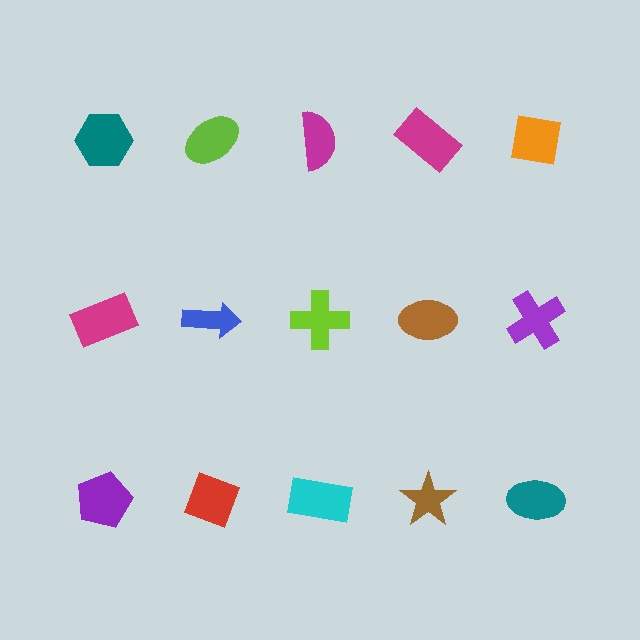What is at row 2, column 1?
A magenta rectangle.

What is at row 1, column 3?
A magenta semicircle.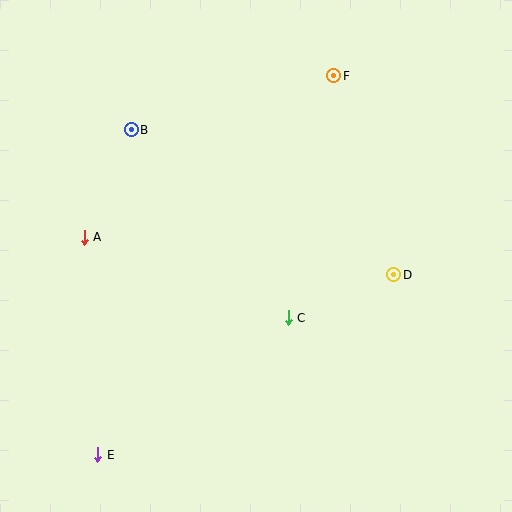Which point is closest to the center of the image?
Point C at (288, 318) is closest to the center.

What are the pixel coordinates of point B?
Point B is at (131, 130).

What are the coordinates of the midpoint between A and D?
The midpoint between A and D is at (239, 256).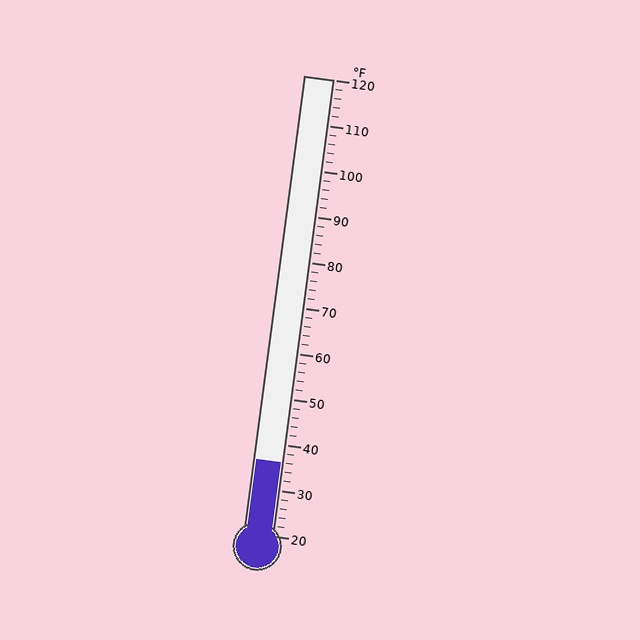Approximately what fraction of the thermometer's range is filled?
The thermometer is filled to approximately 15% of its range.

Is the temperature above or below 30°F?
The temperature is above 30°F.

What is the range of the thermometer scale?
The thermometer scale ranges from 20°F to 120°F.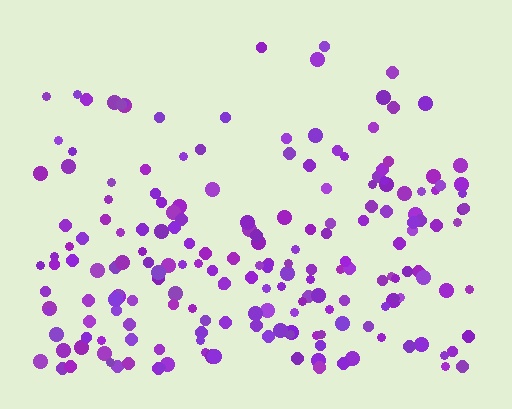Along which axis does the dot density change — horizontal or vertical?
Vertical.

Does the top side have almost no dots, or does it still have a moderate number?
Still a moderate number, just noticeably fewer than the bottom.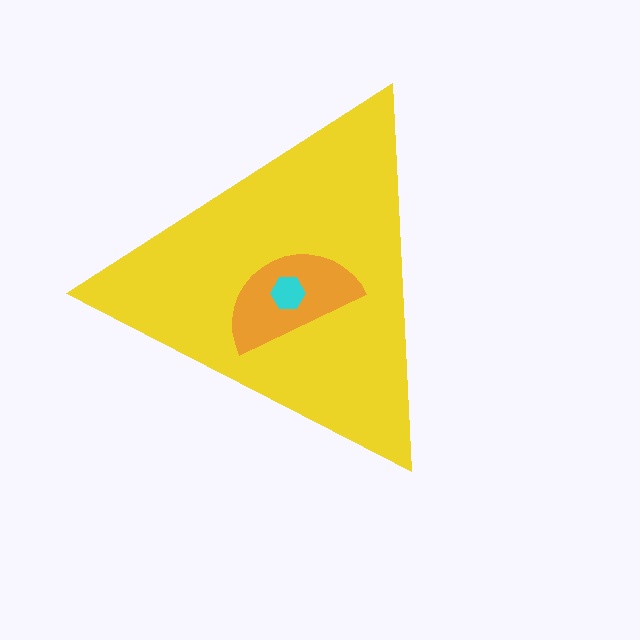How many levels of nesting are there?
3.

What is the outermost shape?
The yellow triangle.